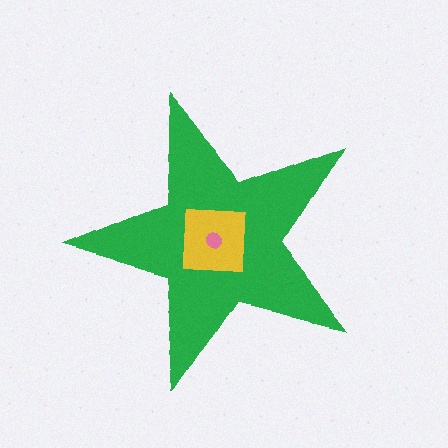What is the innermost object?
The pink circle.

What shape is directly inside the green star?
The yellow square.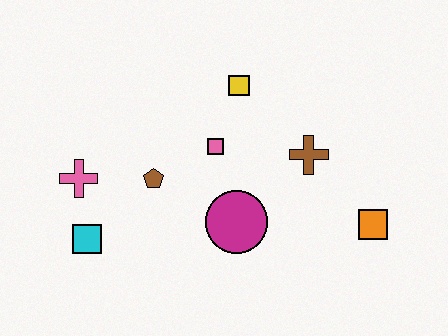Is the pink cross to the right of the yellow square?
No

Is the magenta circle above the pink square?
No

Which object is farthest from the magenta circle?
The pink cross is farthest from the magenta circle.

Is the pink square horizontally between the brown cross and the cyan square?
Yes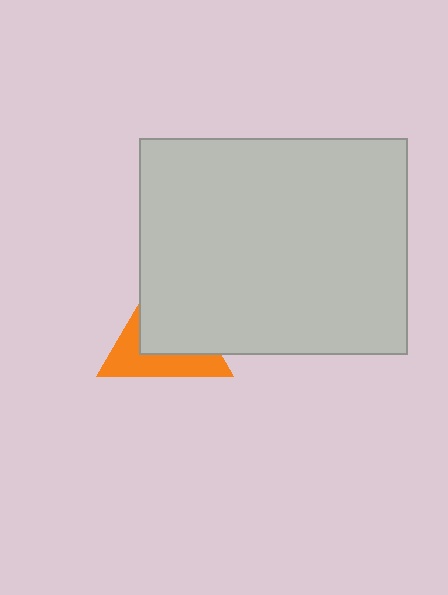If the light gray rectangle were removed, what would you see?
You would see the complete orange triangle.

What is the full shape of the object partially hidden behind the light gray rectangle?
The partially hidden object is an orange triangle.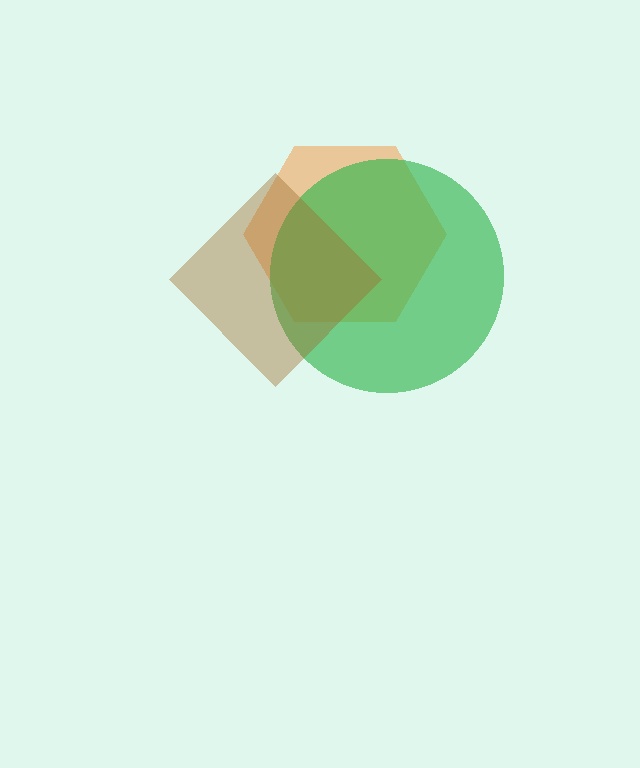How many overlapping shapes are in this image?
There are 3 overlapping shapes in the image.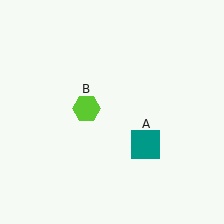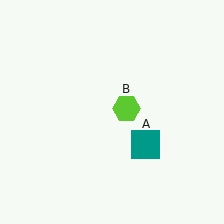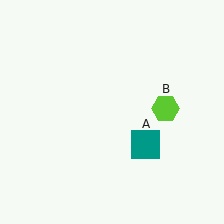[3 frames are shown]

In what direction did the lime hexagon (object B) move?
The lime hexagon (object B) moved right.